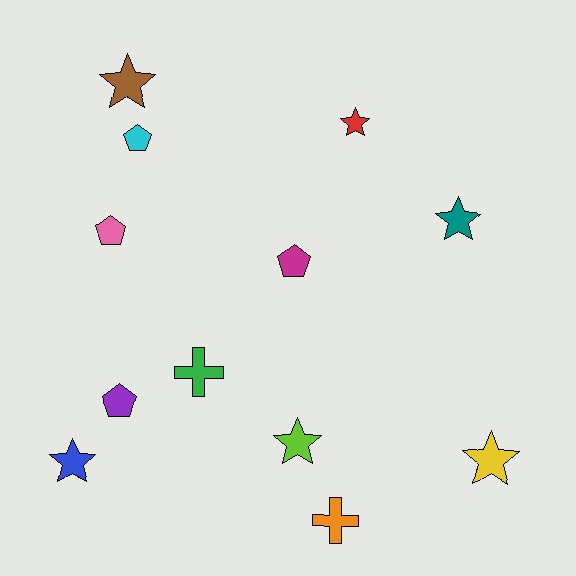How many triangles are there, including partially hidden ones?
There are no triangles.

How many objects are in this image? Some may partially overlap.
There are 12 objects.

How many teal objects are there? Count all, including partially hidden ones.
There is 1 teal object.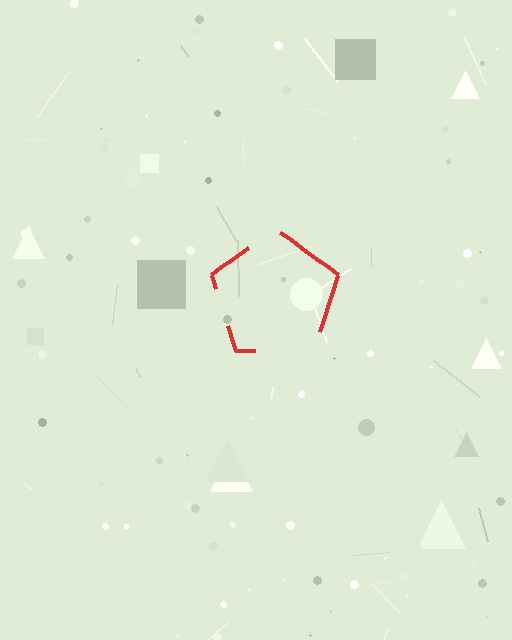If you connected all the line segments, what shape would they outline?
They would outline a pentagon.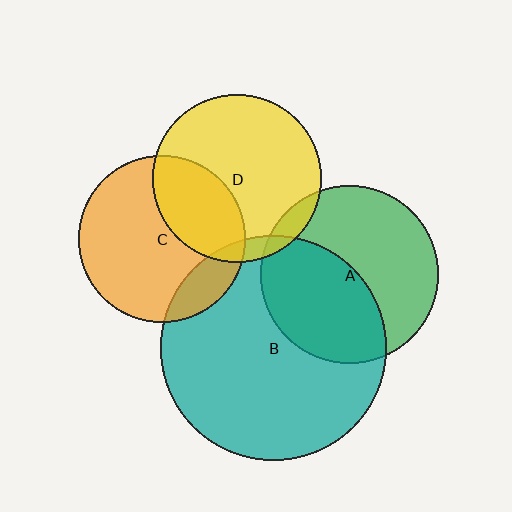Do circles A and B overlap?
Yes.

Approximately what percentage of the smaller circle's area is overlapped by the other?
Approximately 45%.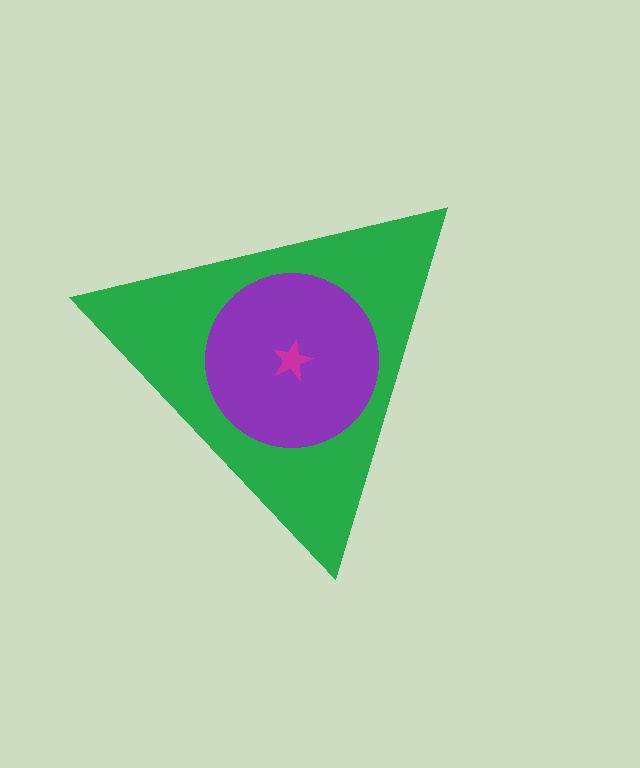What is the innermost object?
The magenta star.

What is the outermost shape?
The green triangle.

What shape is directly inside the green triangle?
The purple circle.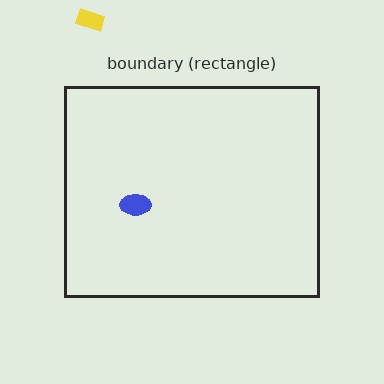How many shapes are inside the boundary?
1 inside, 1 outside.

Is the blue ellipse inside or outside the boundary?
Inside.